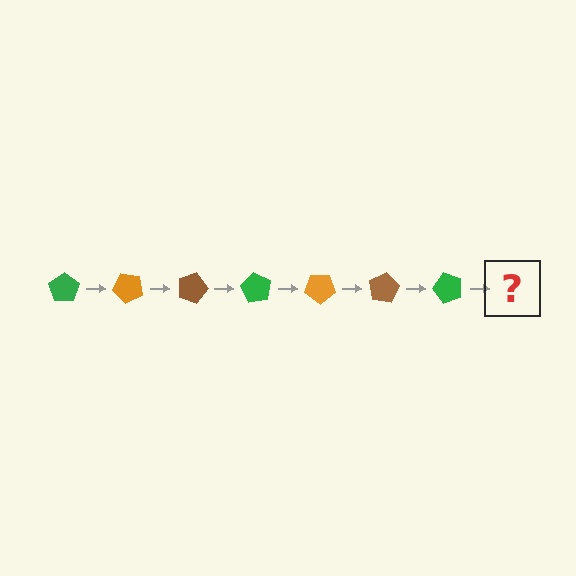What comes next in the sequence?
The next element should be an orange pentagon, rotated 315 degrees from the start.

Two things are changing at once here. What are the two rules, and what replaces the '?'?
The two rules are that it rotates 45 degrees each step and the color cycles through green, orange, and brown. The '?' should be an orange pentagon, rotated 315 degrees from the start.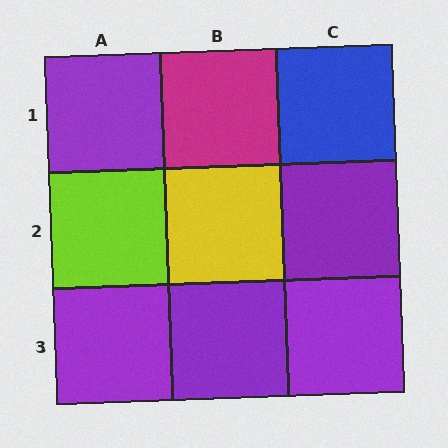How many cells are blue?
1 cell is blue.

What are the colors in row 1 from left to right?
Purple, magenta, blue.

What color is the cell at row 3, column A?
Purple.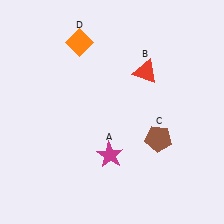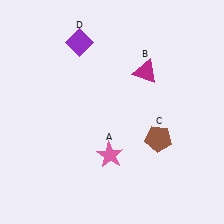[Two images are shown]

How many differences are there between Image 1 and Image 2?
There are 3 differences between the two images.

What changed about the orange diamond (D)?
In Image 1, D is orange. In Image 2, it changed to purple.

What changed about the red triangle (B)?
In Image 1, B is red. In Image 2, it changed to magenta.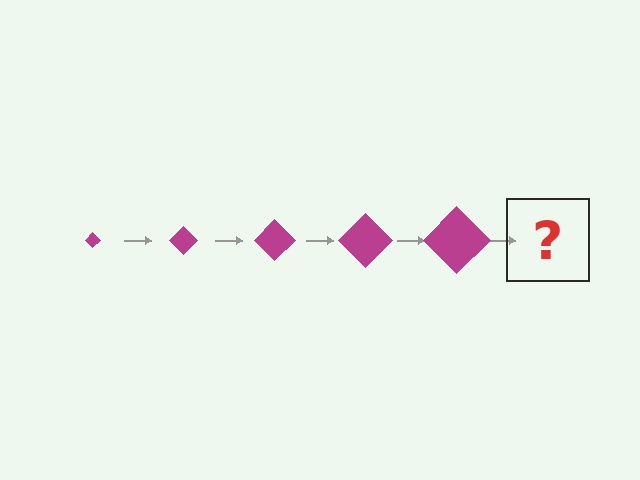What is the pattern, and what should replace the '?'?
The pattern is that the diamond gets progressively larger each step. The '?' should be a magenta diamond, larger than the previous one.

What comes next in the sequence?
The next element should be a magenta diamond, larger than the previous one.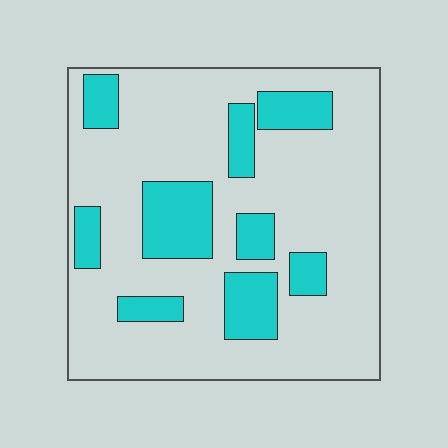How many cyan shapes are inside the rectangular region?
9.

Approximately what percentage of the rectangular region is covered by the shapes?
Approximately 25%.